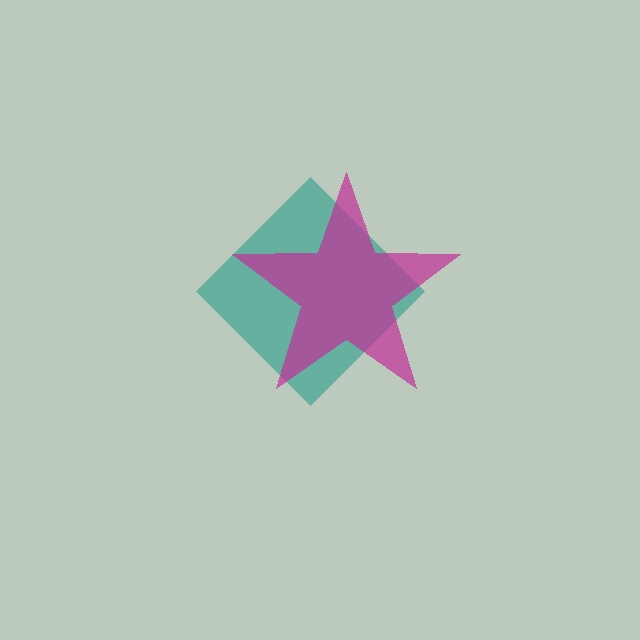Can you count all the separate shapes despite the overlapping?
Yes, there are 2 separate shapes.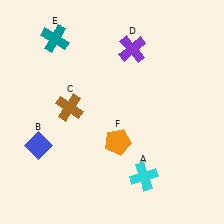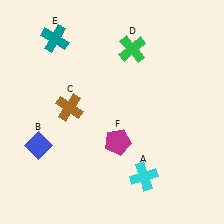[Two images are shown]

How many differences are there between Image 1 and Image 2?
There are 2 differences between the two images.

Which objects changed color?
D changed from purple to green. F changed from orange to magenta.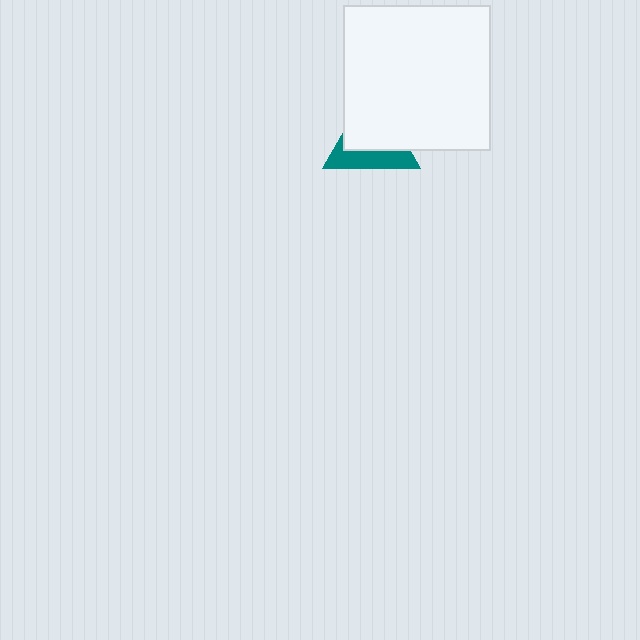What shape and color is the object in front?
The object in front is a white rectangle.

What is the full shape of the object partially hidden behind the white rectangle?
The partially hidden object is a teal triangle.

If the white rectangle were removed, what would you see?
You would see the complete teal triangle.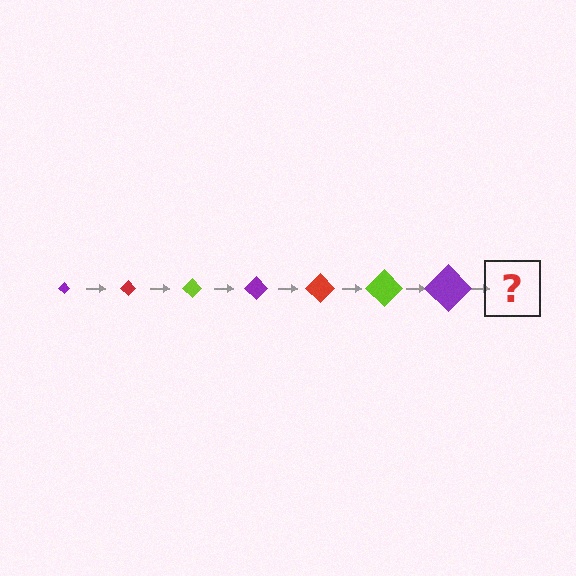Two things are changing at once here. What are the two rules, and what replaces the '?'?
The two rules are that the diamond grows larger each step and the color cycles through purple, red, and lime. The '?' should be a red diamond, larger than the previous one.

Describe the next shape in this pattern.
It should be a red diamond, larger than the previous one.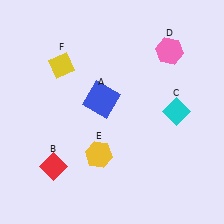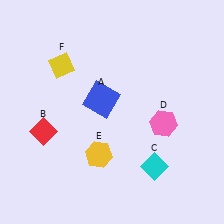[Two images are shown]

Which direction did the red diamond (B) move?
The red diamond (B) moved up.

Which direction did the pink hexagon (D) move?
The pink hexagon (D) moved down.